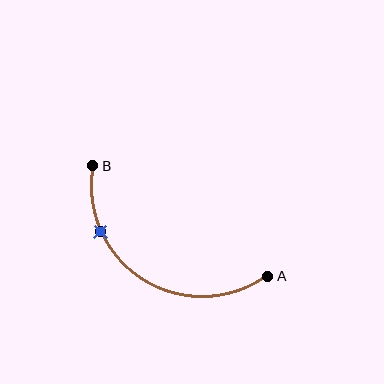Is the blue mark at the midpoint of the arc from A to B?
No. The blue mark lies on the arc but is closer to endpoint B. The arc midpoint would be at the point on the curve equidistant along the arc from both A and B.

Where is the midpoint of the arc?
The arc midpoint is the point on the curve farthest from the straight line joining A and B. It sits below that line.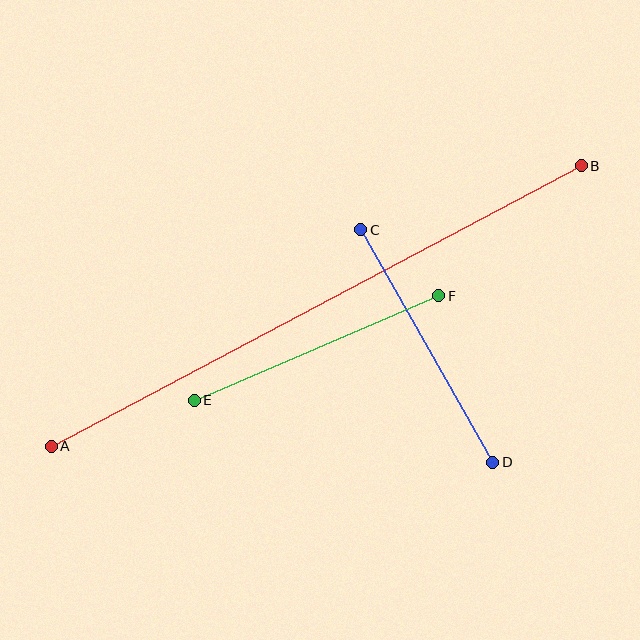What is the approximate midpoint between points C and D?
The midpoint is at approximately (427, 346) pixels.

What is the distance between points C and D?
The distance is approximately 267 pixels.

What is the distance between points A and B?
The distance is approximately 599 pixels.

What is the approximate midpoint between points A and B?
The midpoint is at approximately (316, 306) pixels.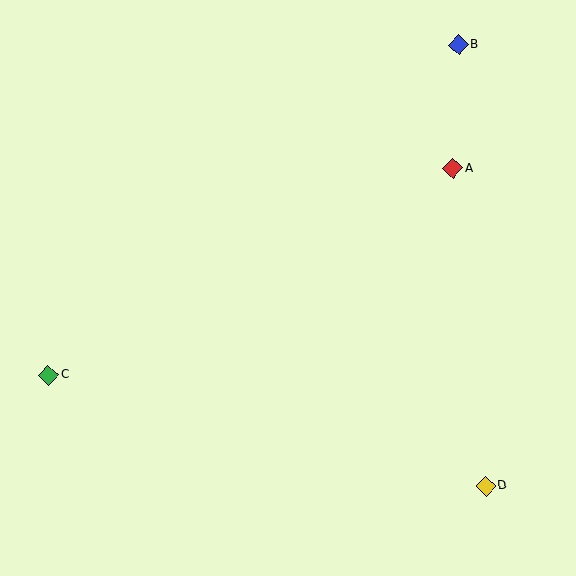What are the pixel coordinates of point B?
Point B is at (458, 44).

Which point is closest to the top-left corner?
Point C is closest to the top-left corner.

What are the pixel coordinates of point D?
Point D is at (486, 486).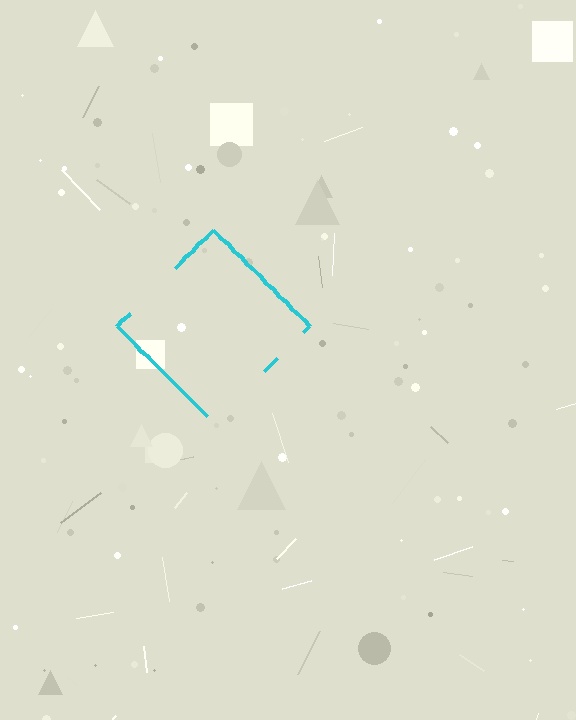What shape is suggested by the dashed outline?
The dashed outline suggests a diamond.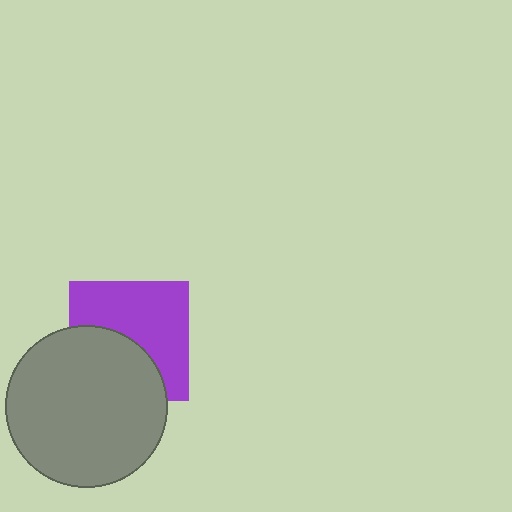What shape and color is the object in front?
The object in front is a gray circle.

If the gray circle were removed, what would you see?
You would see the complete purple square.